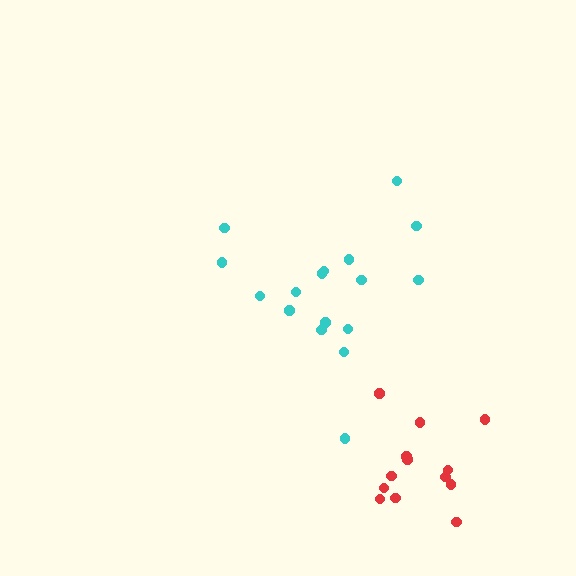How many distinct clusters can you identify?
There are 2 distinct clusters.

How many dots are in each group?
Group 1: 17 dots, Group 2: 13 dots (30 total).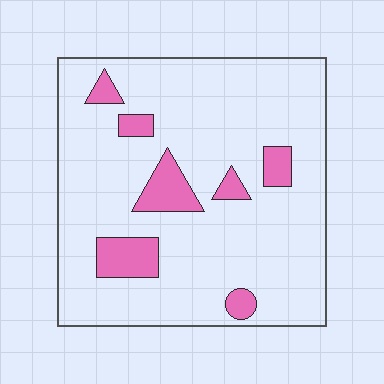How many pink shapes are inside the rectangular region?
7.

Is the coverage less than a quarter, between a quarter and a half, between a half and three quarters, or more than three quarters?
Less than a quarter.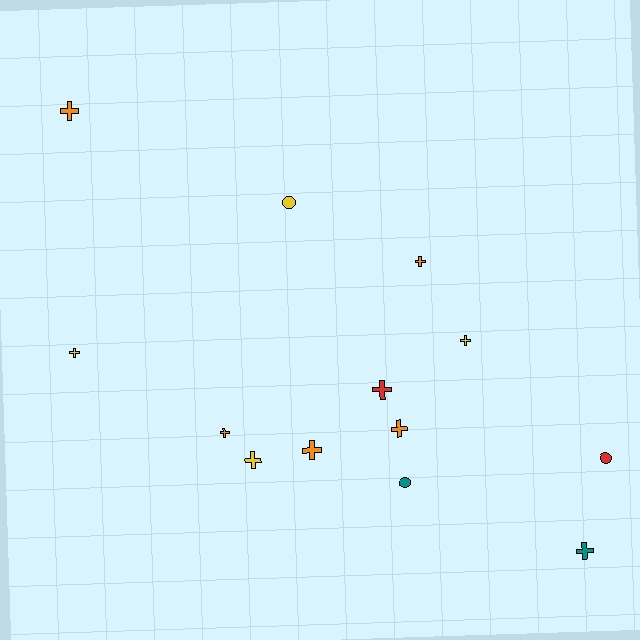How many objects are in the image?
There are 13 objects.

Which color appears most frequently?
Orange, with 5 objects.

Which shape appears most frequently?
Cross, with 10 objects.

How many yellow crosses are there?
There are 3 yellow crosses.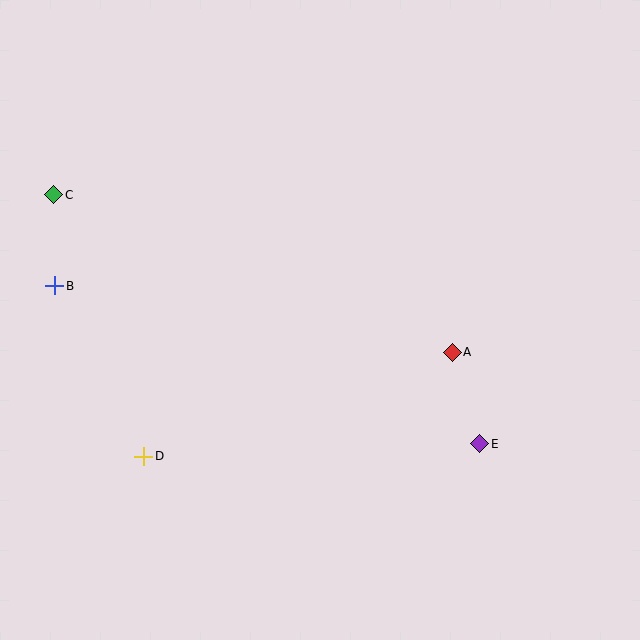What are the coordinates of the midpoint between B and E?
The midpoint between B and E is at (267, 365).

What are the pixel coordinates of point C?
Point C is at (54, 195).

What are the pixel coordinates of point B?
Point B is at (55, 286).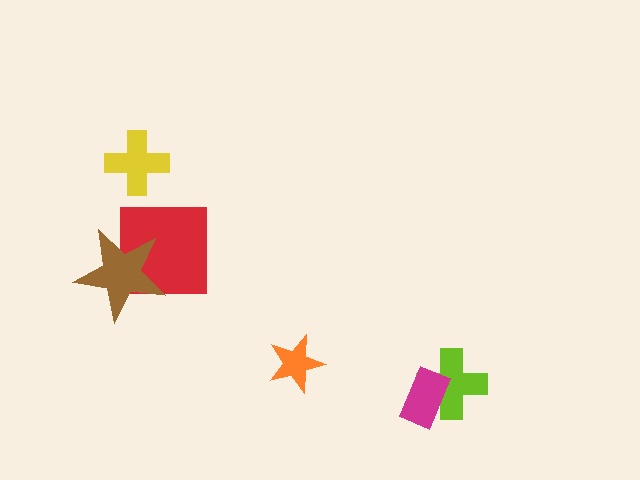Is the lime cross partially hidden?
Yes, it is partially covered by another shape.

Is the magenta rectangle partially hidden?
No, no other shape covers it.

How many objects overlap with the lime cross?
1 object overlaps with the lime cross.